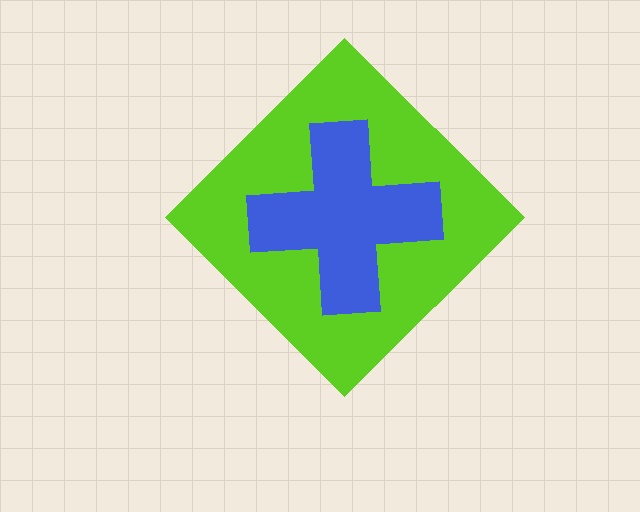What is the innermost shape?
The blue cross.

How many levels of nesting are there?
2.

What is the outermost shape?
The lime diamond.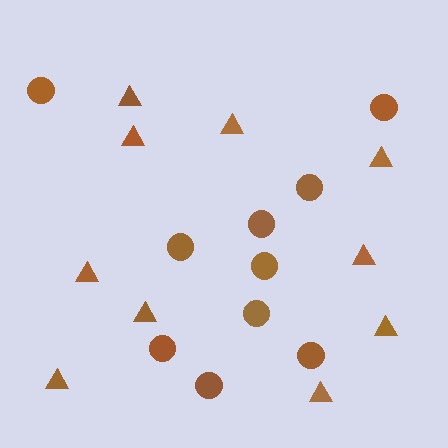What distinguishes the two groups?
There are 2 groups: one group of triangles (10) and one group of circles (10).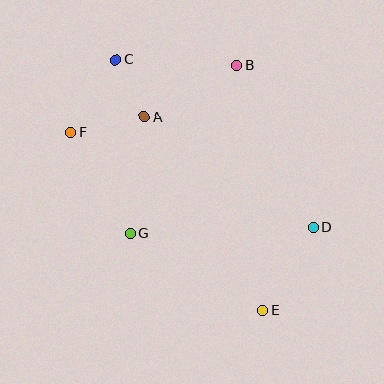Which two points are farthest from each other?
Points C and E are farthest from each other.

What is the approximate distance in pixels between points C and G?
The distance between C and G is approximately 175 pixels.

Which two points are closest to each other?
Points A and C are closest to each other.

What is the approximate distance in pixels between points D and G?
The distance between D and G is approximately 183 pixels.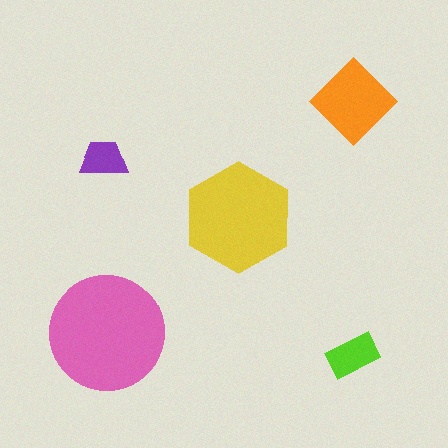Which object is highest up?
The orange diamond is topmost.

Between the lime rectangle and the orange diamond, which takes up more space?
The orange diamond.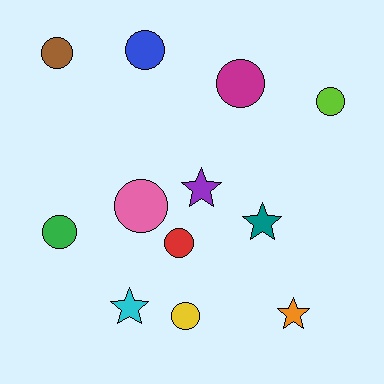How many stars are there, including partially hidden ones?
There are 4 stars.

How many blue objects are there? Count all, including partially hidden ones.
There is 1 blue object.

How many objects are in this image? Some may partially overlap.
There are 12 objects.